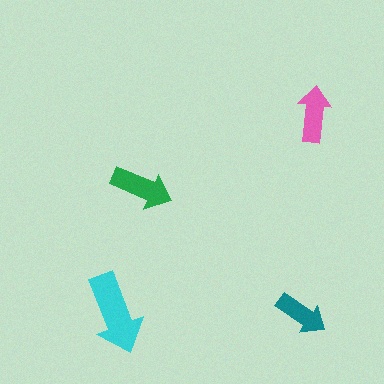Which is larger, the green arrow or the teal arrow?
The green one.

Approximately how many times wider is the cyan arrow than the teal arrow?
About 1.5 times wider.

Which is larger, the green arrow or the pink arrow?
The green one.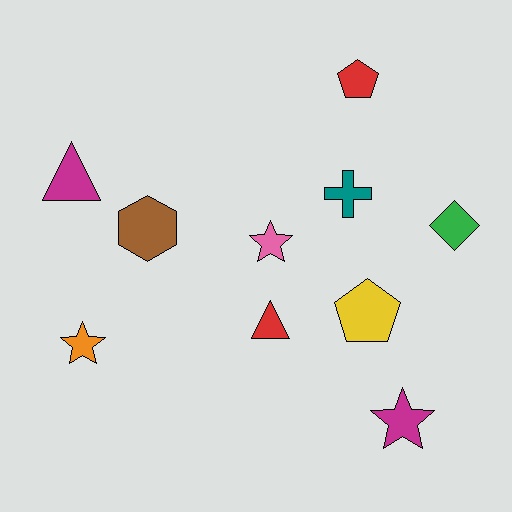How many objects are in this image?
There are 10 objects.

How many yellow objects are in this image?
There is 1 yellow object.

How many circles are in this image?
There are no circles.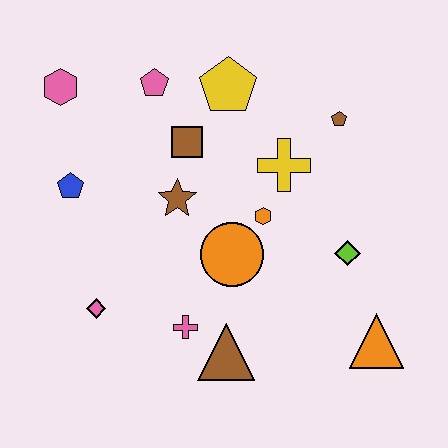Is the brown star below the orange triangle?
No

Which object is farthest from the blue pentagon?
The orange triangle is farthest from the blue pentagon.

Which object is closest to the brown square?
The brown star is closest to the brown square.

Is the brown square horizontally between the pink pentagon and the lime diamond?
Yes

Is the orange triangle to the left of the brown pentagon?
No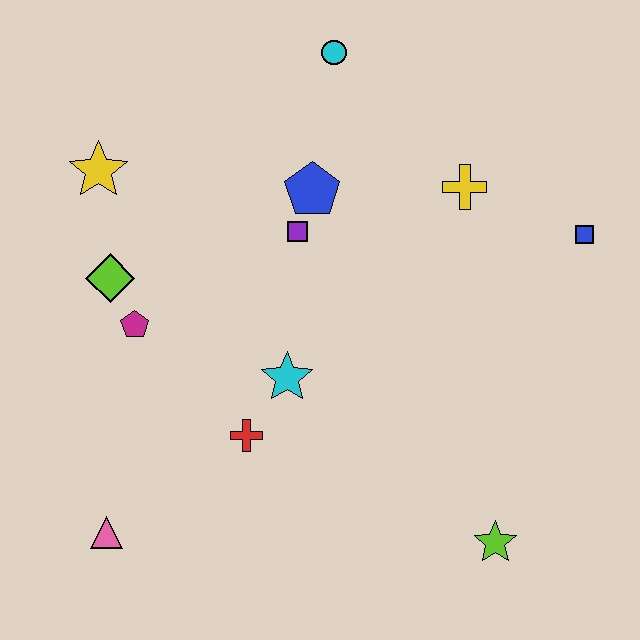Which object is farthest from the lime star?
The yellow star is farthest from the lime star.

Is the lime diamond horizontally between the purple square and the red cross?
No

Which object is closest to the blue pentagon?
The purple square is closest to the blue pentagon.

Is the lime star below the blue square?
Yes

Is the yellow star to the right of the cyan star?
No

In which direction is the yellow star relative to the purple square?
The yellow star is to the left of the purple square.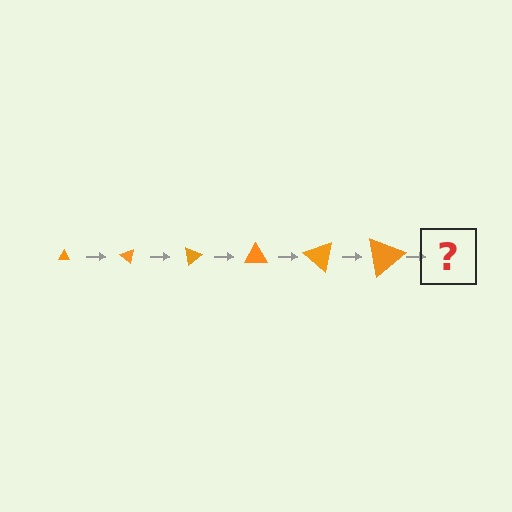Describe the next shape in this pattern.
It should be a triangle, larger than the previous one and rotated 240 degrees from the start.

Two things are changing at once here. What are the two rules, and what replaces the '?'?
The two rules are that the triangle grows larger each step and it rotates 40 degrees each step. The '?' should be a triangle, larger than the previous one and rotated 240 degrees from the start.